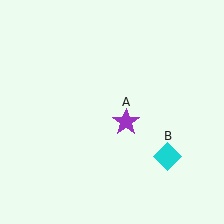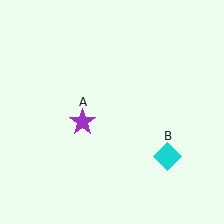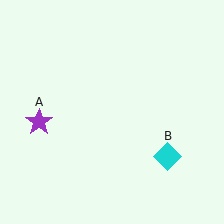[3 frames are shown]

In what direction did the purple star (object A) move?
The purple star (object A) moved left.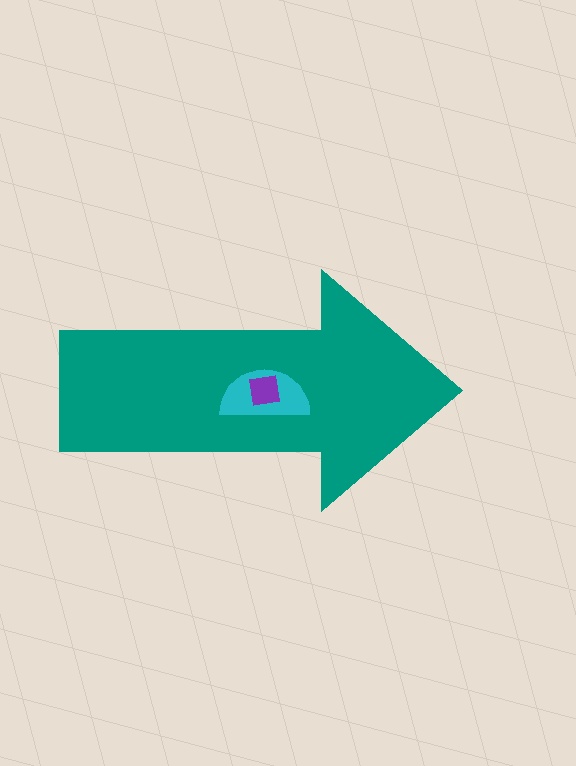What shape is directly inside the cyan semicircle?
The purple square.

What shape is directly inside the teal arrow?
The cyan semicircle.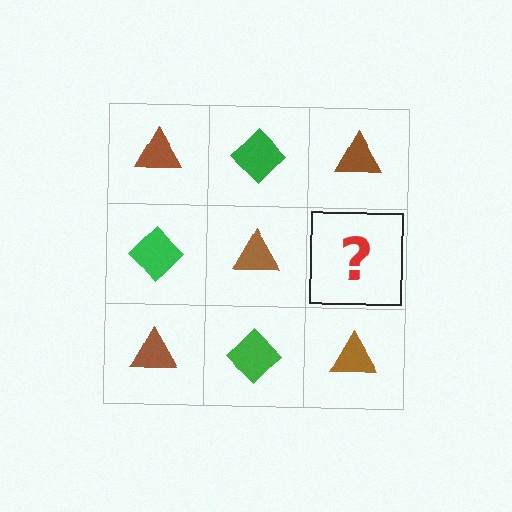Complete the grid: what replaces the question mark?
The question mark should be replaced with a green diamond.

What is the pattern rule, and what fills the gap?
The rule is that it alternates brown triangle and green diamond in a checkerboard pattern. The gap should be filled with a green diamond.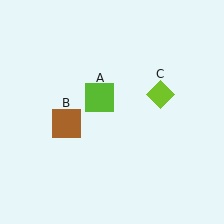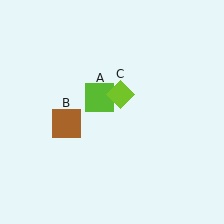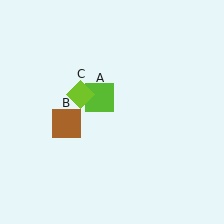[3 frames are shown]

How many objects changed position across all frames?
1 object changed position: lime diamond (object C).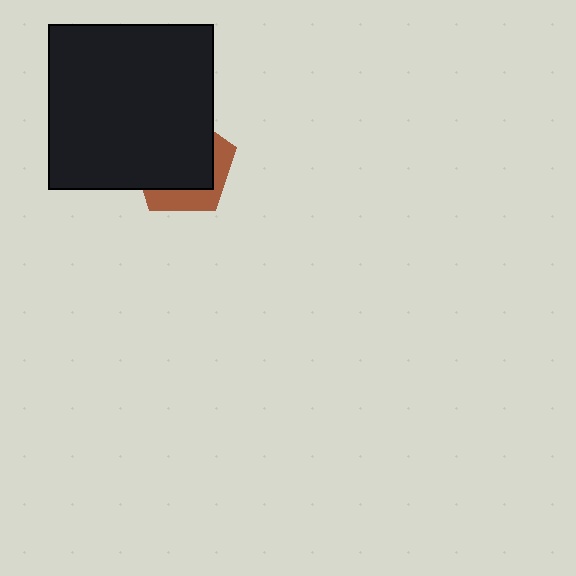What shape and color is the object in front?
The object in front is a black square.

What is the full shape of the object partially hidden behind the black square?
The partially hidden object is a brown pentagon.